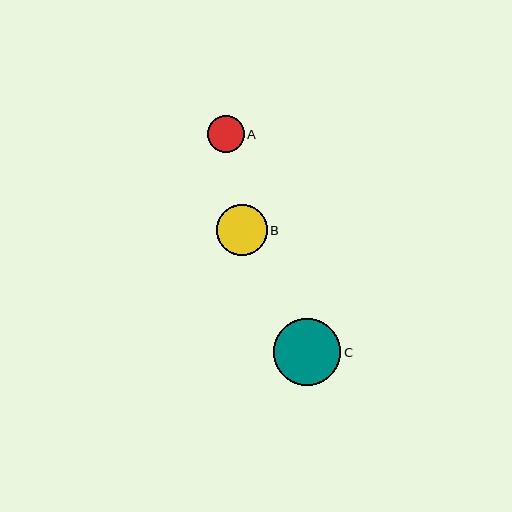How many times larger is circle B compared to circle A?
Circle B is approximately 1.4 times the size of circle A.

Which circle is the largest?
Circle C is the largest with a size of approximately 67 pixels.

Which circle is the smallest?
Circle A is the smallest with a size of approximately 37 pixels.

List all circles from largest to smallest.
From largest to smallest: C, B, A.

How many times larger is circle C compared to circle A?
Circle C is approximately 1.8 times the size of circle A.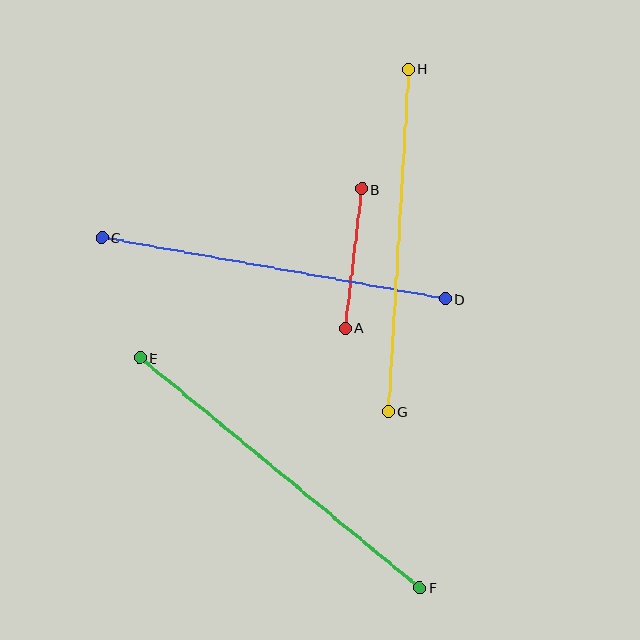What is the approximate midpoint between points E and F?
The midpoint is at approximately (280, 473) pixels.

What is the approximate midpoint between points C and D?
The midpoint is at approximately (273, 268) pixels.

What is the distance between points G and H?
The distance is approximately 343 pixels.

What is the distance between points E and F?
The distance is approximately 362 pixels.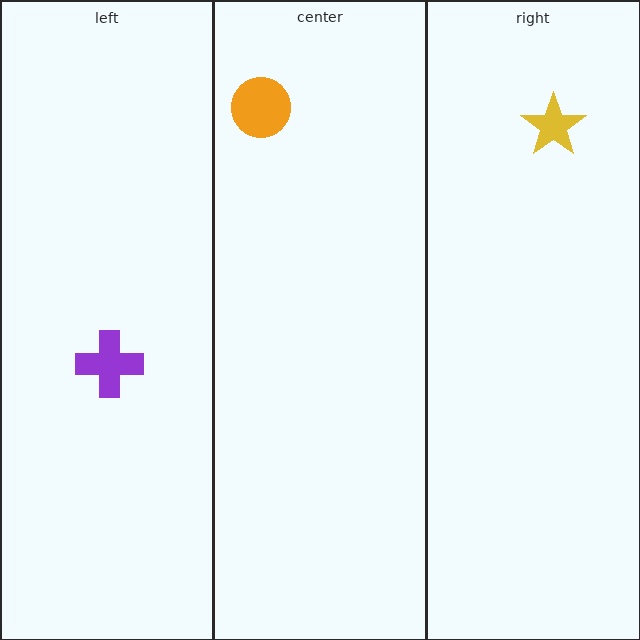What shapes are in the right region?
The yellow star.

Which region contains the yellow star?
The right region.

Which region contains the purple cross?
The left region.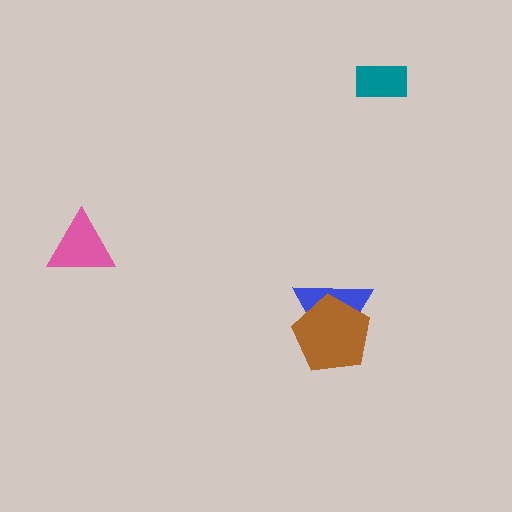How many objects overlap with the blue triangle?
1 object overlaps with the blue triangle.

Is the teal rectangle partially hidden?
No, no other shape covers it.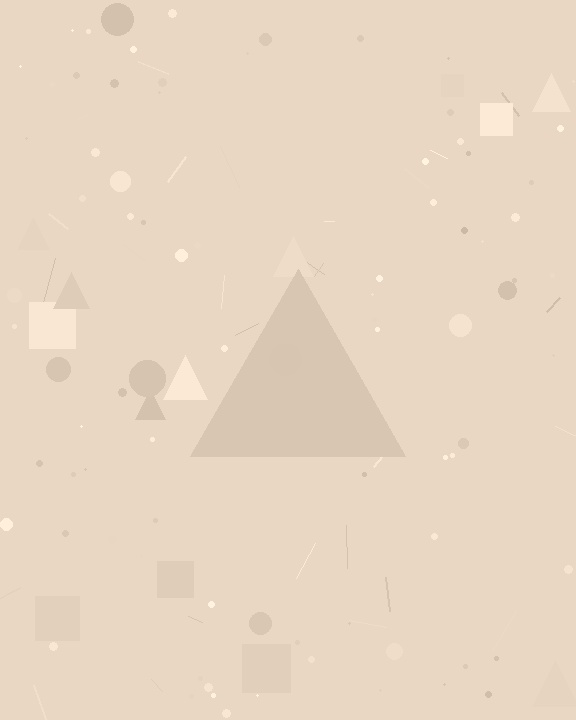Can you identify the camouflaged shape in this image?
The camouflaged shape is a triangle.